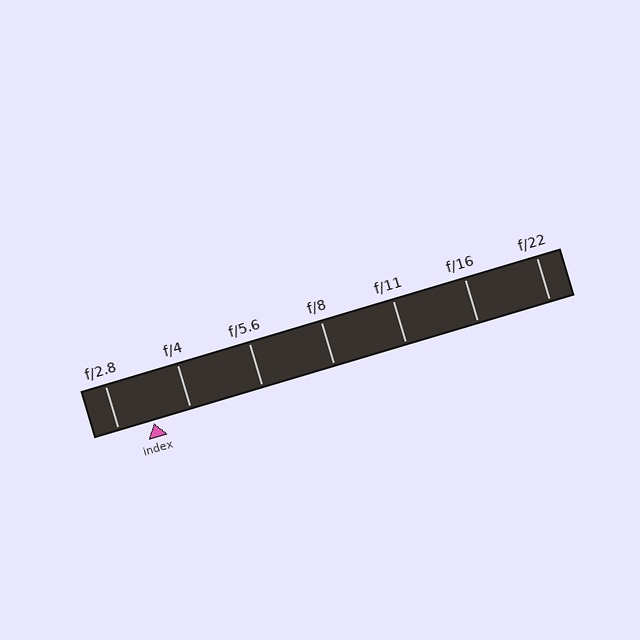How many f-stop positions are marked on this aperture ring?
There are 7 f-stop positions marked.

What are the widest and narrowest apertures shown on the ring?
The widest aperture shown is f/2.8 and the narrowest is f/22.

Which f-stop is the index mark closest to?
The index mark is closest to f/2.8.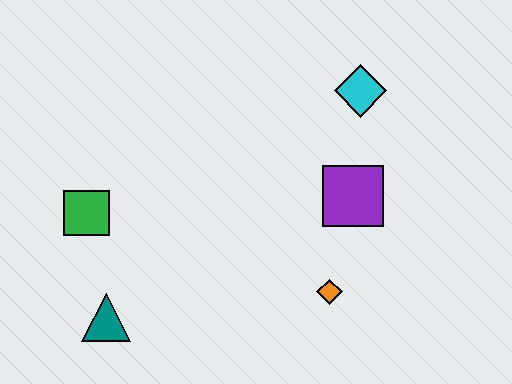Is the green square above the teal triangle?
Yes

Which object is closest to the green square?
The teal triangle is closest to the green square.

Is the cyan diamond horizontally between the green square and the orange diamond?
No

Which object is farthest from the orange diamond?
The green square is farthest from the orange diamond.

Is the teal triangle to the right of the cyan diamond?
No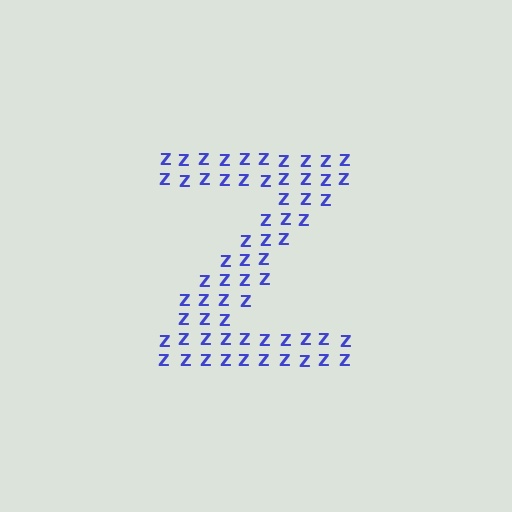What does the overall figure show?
The overall figure shows the letter Z.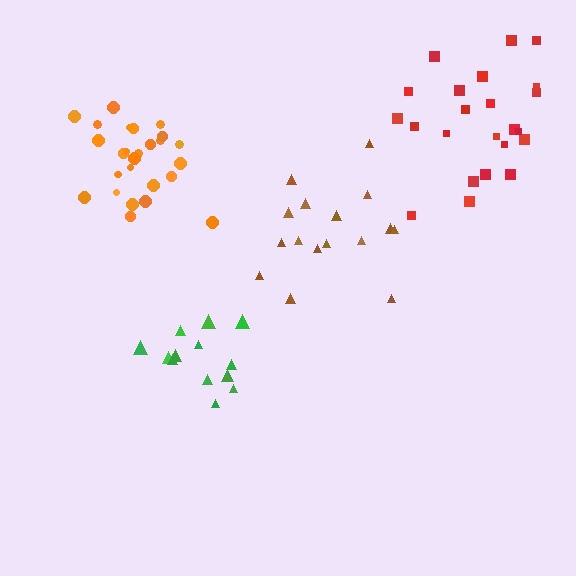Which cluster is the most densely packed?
Orange.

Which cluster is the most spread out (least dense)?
Green.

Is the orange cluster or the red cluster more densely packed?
Orange.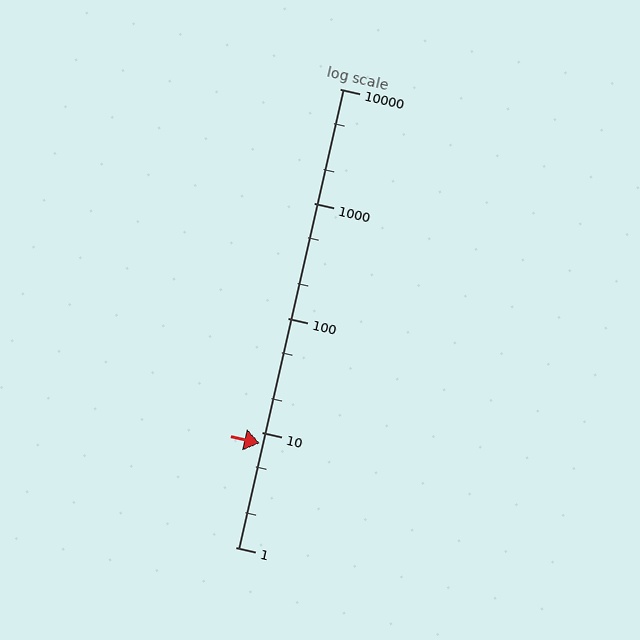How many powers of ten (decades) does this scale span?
The scale spans 4 decades, from 1 to 10000.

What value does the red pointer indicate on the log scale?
The pointer indicates approximately 8.1.